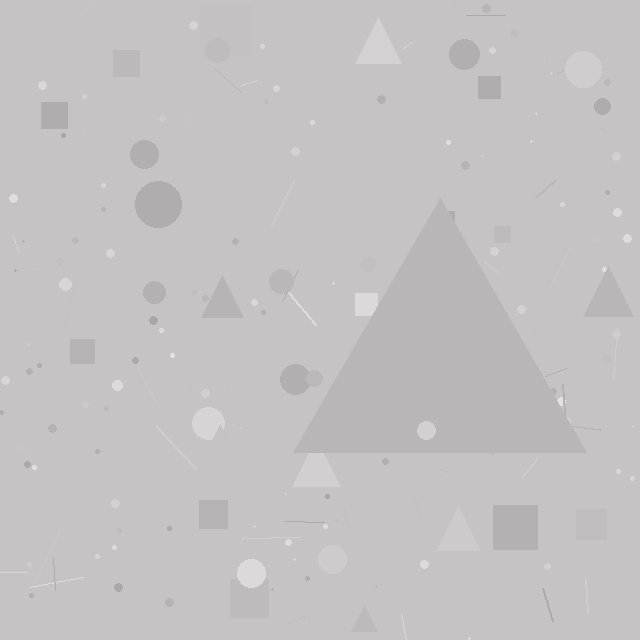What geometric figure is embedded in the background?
A triangle is embedded in the background.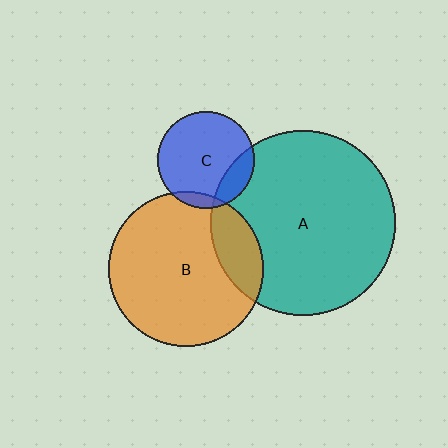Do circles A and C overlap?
Yes.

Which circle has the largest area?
Circle A (teal).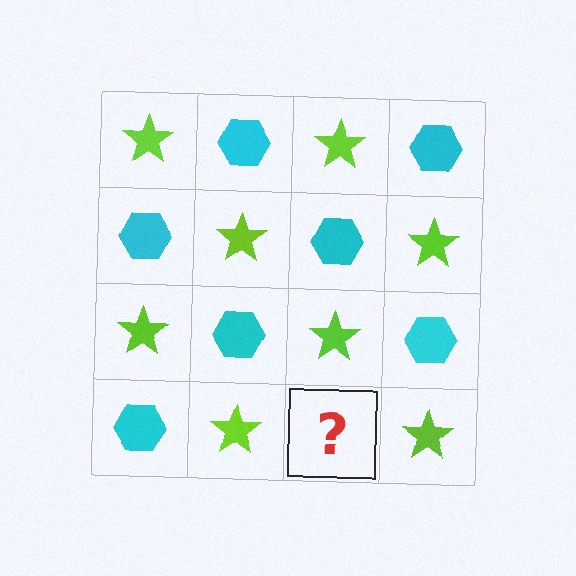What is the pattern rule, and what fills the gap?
The rule is that it alternates lime star and cyan hexagon in a checkerboard pattern. The gap should be filled with a cyan hexagon.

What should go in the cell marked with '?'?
The missing cell should contain a cyan hexagon.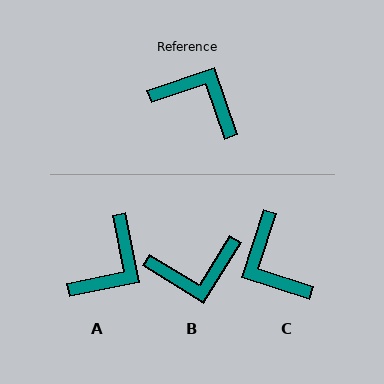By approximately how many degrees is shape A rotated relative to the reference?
Approximately 97 degrees clockwise.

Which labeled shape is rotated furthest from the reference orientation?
C, about 143 degrees away.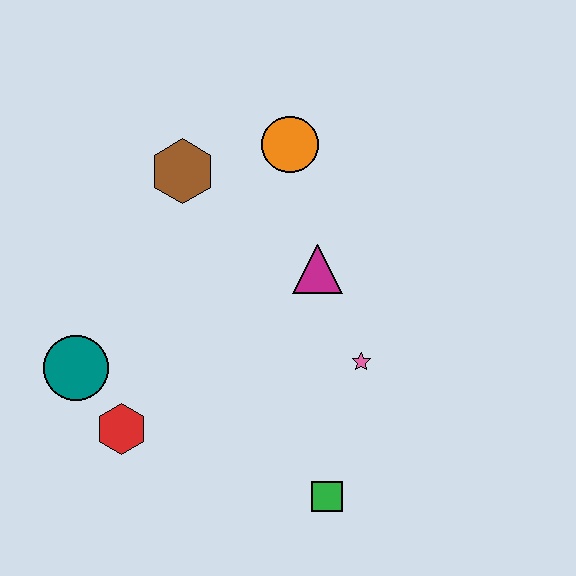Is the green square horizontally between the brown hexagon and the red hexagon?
No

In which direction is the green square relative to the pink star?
The green square is below the pink star.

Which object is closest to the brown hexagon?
The orange circle is closest to the brown hexagon.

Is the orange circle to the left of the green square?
Yes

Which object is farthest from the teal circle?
The orange circle is farthest from the teal circle.